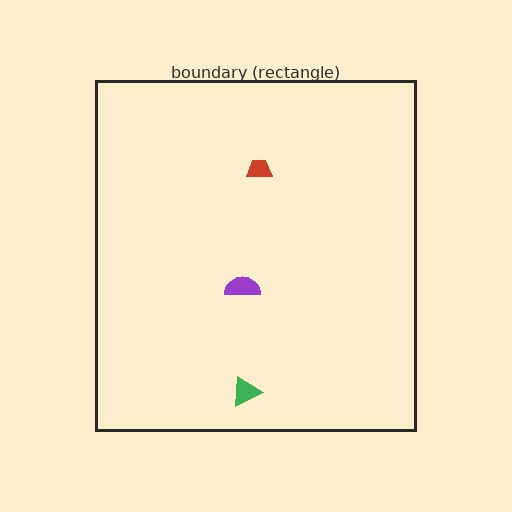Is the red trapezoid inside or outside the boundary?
Inside.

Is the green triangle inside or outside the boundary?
Inside.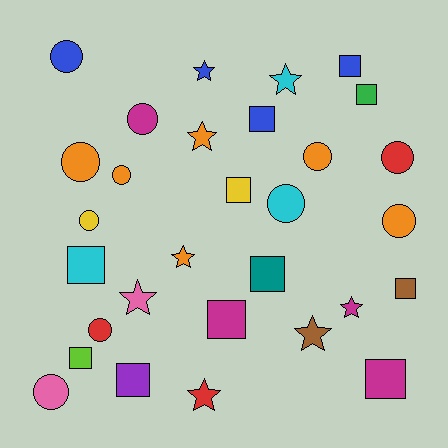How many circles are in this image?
There are 11 circles.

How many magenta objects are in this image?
There are 4 magenta objects.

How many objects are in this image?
There are 30 objects.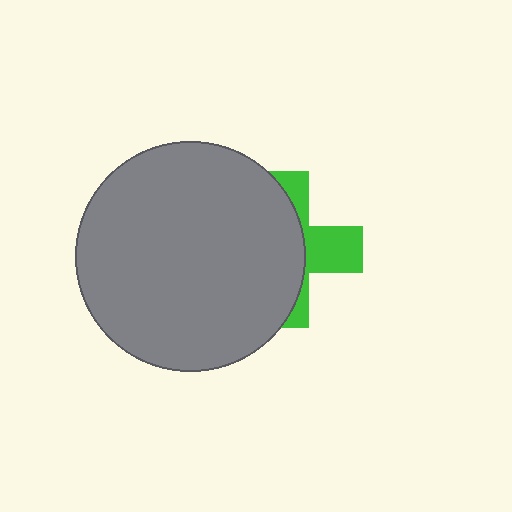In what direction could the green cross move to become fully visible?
The green cross could move right. That would shift it out from behind the gray circle entirely.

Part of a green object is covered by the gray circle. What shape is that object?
It is a cross.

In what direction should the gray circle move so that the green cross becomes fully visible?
The gray circle should move left. That is the shortest direction to clear the overlap and leave the green cross fully visible.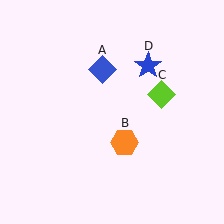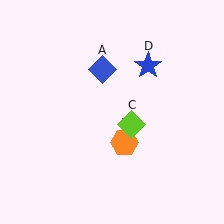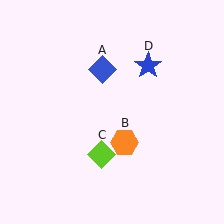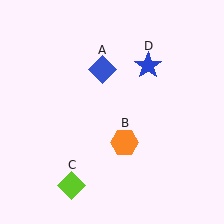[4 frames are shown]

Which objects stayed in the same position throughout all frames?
Blue diamond (object A) and orange hexagon (object B) and blue star (object D) remained stationary.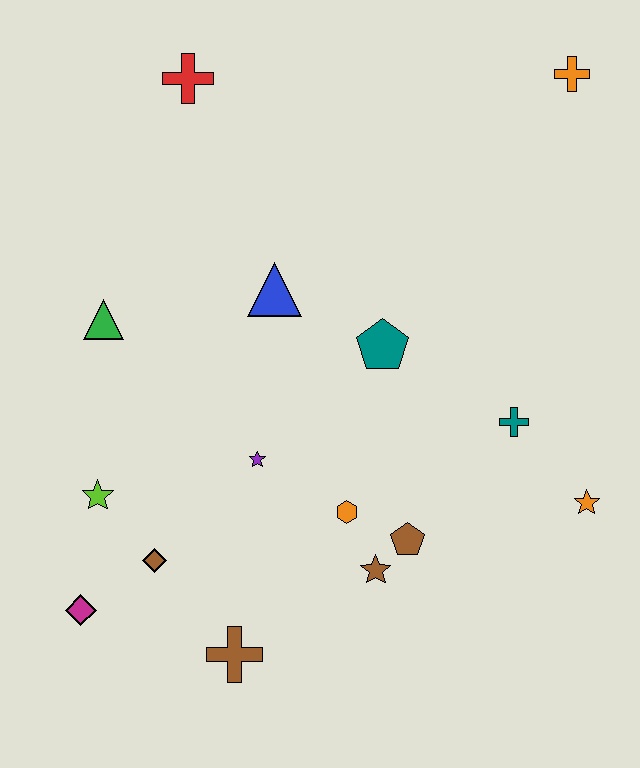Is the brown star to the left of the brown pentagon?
Yes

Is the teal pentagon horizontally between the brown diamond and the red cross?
No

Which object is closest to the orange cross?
The teal pentagon is closest to the orange cross.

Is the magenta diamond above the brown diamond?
No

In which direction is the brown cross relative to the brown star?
The brown cross is to the left of the brown star.